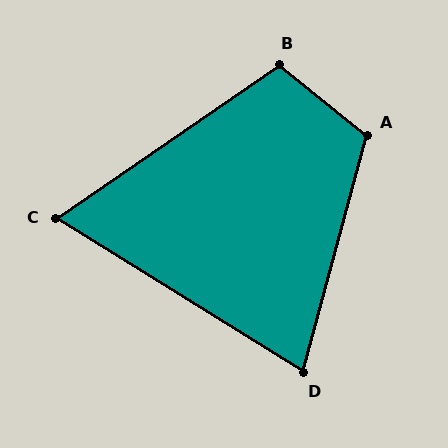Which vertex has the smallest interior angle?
C, at approximately 66 degrees.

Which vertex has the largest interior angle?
A, at approximately 114 degrees.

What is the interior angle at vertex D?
Approximately 73 degrees (acute).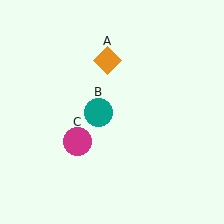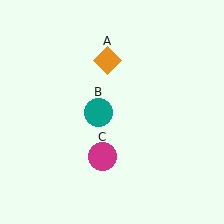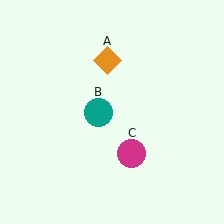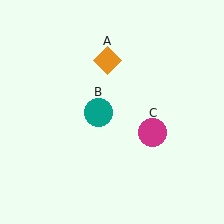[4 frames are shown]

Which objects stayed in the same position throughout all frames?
Orange diamond (object A) and teal circle (object B) remained stationary.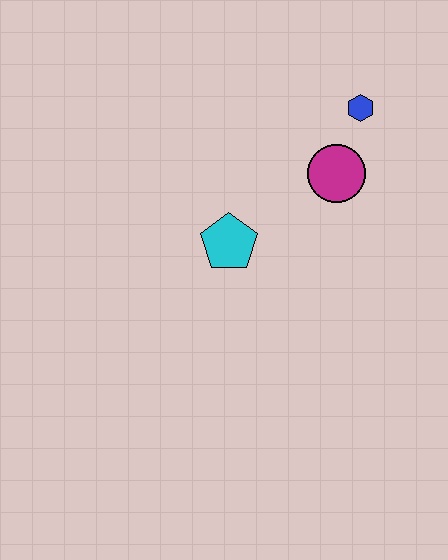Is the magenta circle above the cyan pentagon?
Yes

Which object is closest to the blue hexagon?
The magenta circle is closest to the blue hexagon.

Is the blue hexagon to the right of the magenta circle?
Yes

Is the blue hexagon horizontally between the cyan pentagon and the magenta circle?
No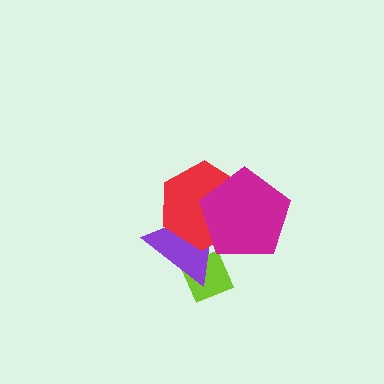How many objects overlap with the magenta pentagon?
2 objects overlap with the magenta pentagon.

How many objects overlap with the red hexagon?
2 objects overlap with the red hexagon.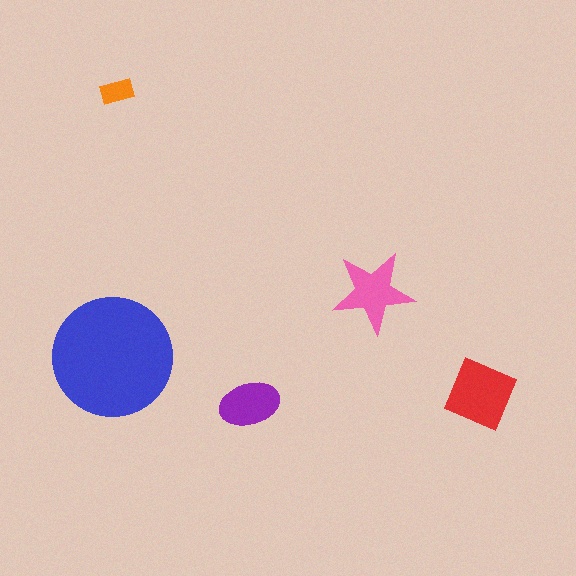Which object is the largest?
The blue circle.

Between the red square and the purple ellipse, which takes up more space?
The red square.